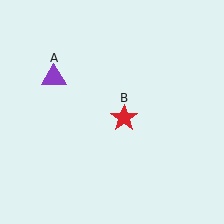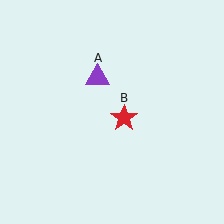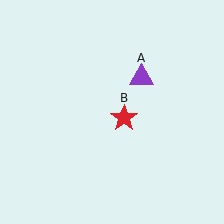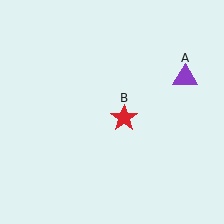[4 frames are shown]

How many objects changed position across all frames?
1 object changed position: purple triangle (object A).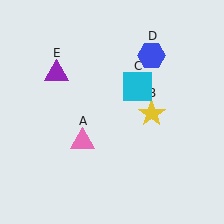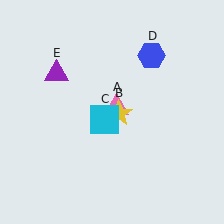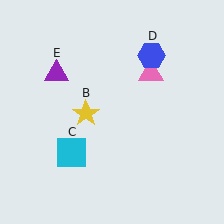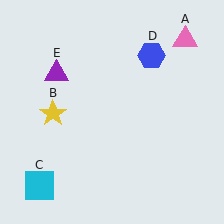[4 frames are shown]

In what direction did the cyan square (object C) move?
The cyan square (object C) moved down and to the left.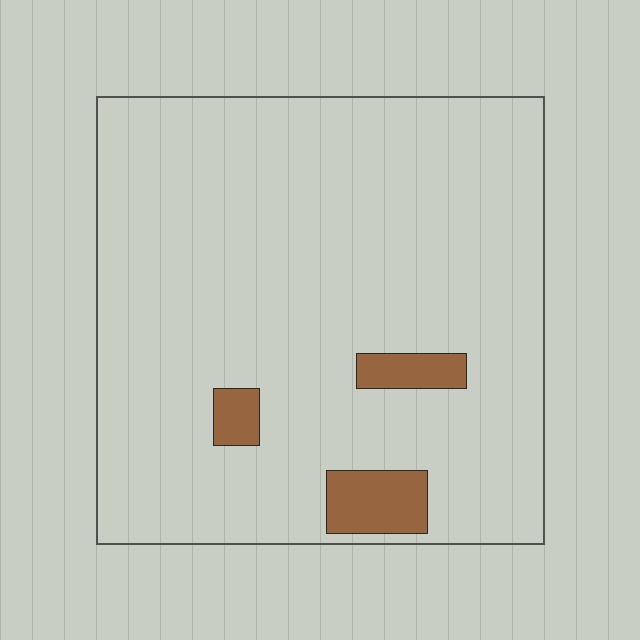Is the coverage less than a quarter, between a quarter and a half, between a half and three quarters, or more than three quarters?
Less than a quarter.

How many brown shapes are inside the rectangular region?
3.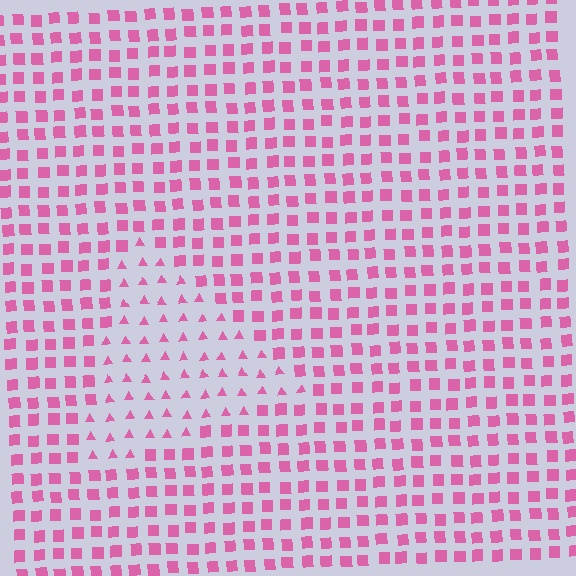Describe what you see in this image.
The image is filled with small pink elements arranged in a uniform grid. A triangle-shaped region contains triangles, while the surrounding area contains squares. The boundary is defined purely by the change in element shape.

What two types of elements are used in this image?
The image uses triangles inside the triangle region and squares outside it.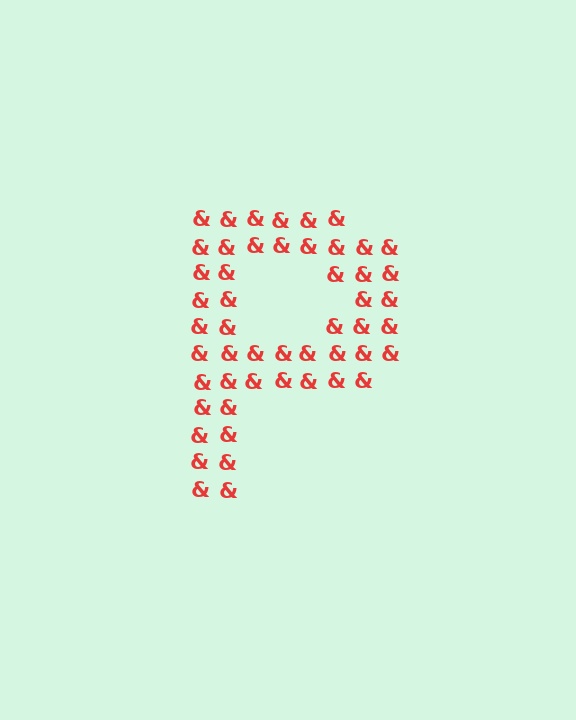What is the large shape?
The large shape is the letter P.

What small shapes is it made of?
It is made of small ampersands.